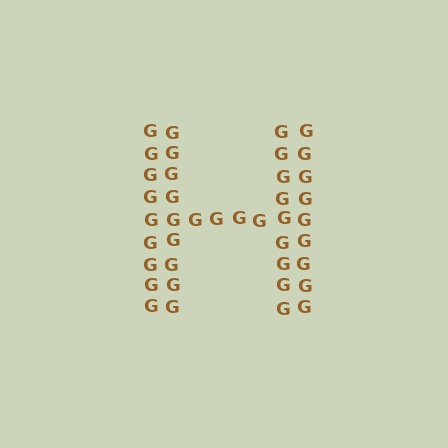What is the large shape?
The large shape is the letter H.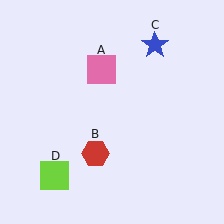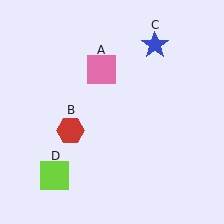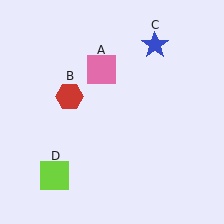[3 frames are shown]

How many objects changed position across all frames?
1 object changed position: red hexagon (object B).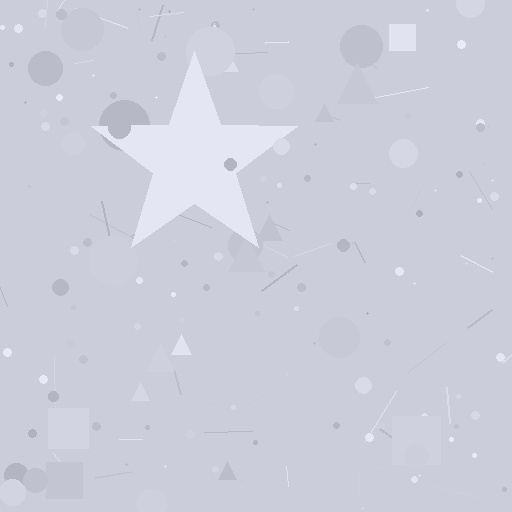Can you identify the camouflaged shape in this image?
The camouflaged shape is a star.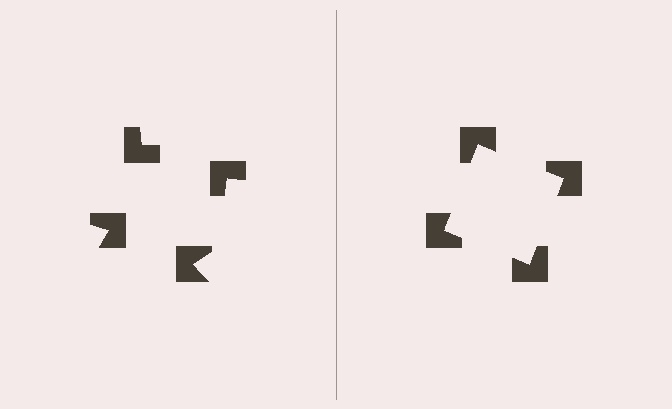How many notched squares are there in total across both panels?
8 — 4 on each side.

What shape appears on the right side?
An illusory square.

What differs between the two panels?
The notched squares are positioned identically on both sides; only the wedge orientations differ. On the right they align to a square; on the left they are misaligned.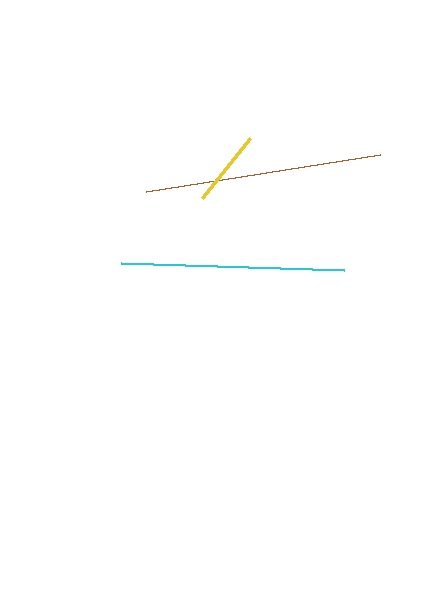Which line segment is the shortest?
The yellow line is the shortest at approximately 77 pixels.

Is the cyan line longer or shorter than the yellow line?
The cyan line is longer than the yellow line.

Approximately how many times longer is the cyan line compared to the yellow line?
The cyan line is approximately 2.9 times the length of the yellow line.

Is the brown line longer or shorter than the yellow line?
The brown line is longer than the yellow line.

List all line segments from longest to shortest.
From longest to shortest: brown, cyan, yellow.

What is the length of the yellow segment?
The yellow segment is approximately 77 pixels long.